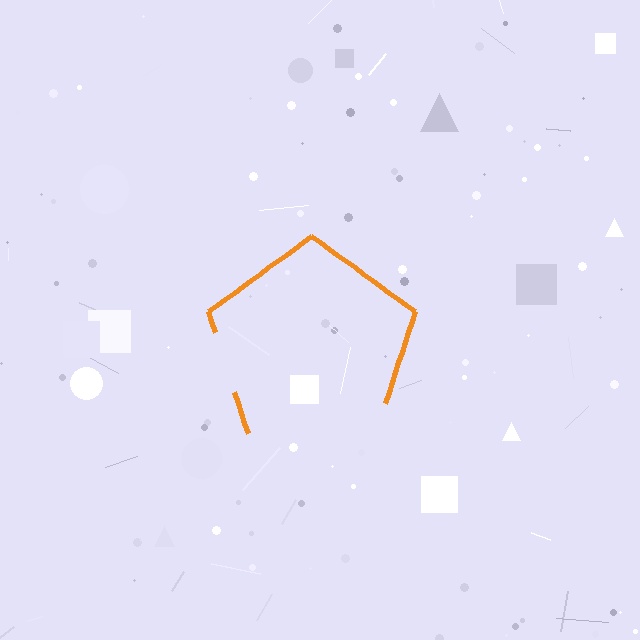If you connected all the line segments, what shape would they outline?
They would outline a pentagon.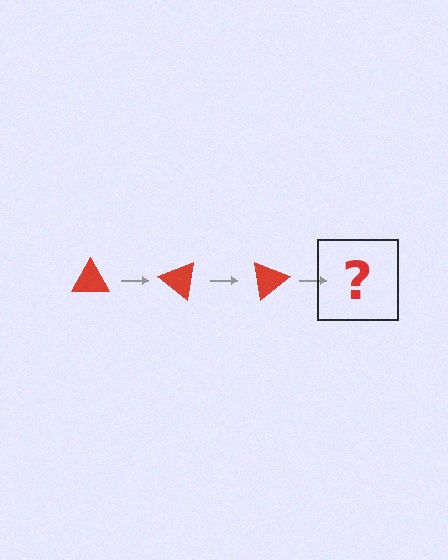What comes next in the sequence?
The next element should be a red triangle rotated 120 degrees.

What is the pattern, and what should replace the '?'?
The pattern is that the triangle rotates 40 degrees each step. The '?' should be a red triangle rotated 120 degrees.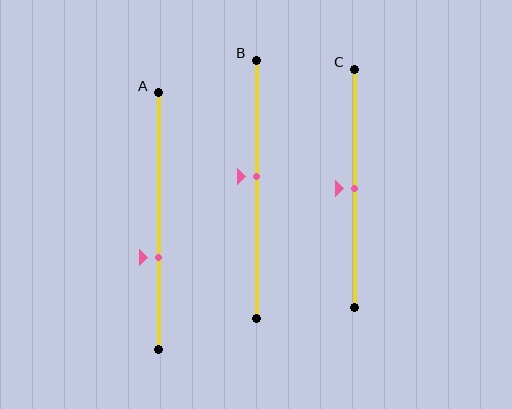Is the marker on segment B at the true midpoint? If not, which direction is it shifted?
No, the marker on segment B is shifted upward by about 5% of the segment length.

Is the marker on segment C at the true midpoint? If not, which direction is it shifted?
Yes, the marker on segment C is at the true midpoint.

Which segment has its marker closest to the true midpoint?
Segment C has its marker closest to the true midpoint.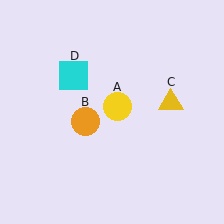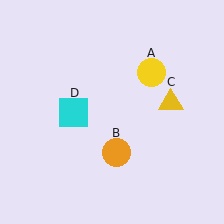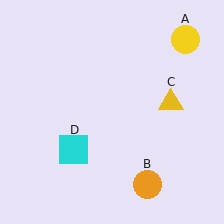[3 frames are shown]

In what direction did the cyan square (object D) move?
The cyan square (object D) moved down.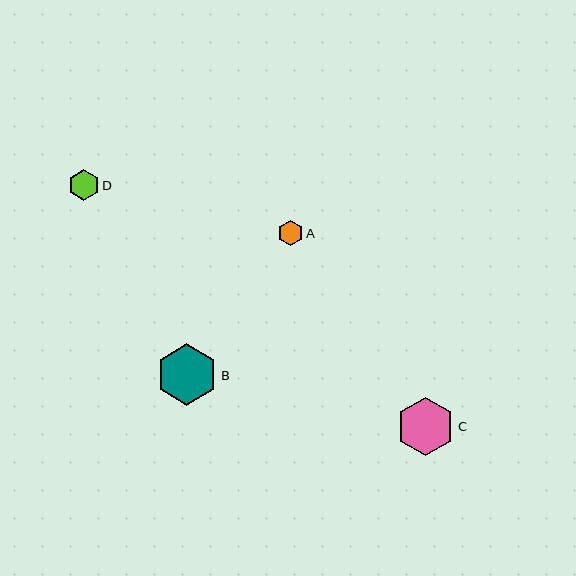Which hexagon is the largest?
Hexagon B is the largest with a size of approximately 62 pixels.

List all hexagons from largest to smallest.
From largest to smallest: B, C, D, A.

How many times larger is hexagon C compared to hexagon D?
Hexagon C is approximately 1.9 times the size of hexagon D.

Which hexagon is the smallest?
Hexagon A is the smallest with a size of approximately 25 pixels.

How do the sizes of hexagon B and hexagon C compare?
Hexagon B and hexagon C are approximately the same size.